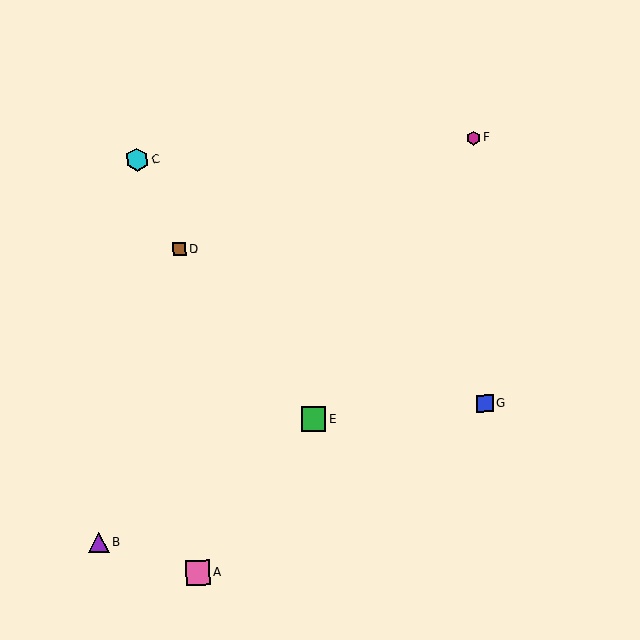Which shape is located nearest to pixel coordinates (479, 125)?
The magenta hexagon (labeled F) at (473, 138) is nearest to that location.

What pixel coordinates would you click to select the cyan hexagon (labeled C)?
Click at (137, 159) to select the cyan hexagon C.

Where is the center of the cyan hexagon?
The center of the cyan hexagon is at (137, 159).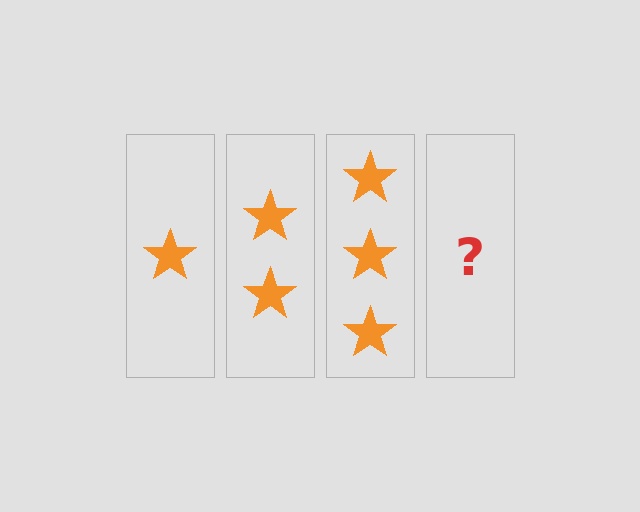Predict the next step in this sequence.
The next step is 4 stars.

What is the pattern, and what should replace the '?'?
The pattern is that each step adds one more star. The '?' should be 4 stars.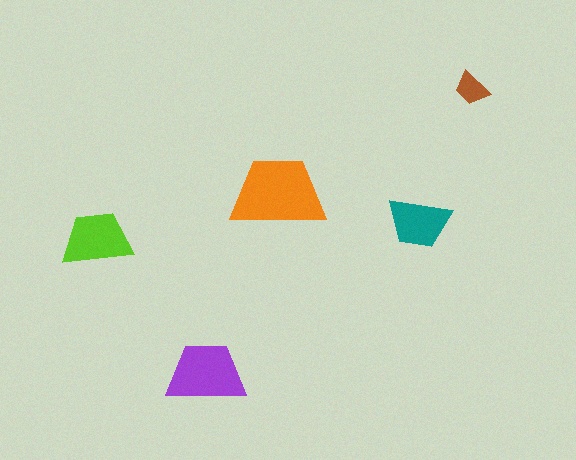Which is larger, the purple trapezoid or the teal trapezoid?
The purple one.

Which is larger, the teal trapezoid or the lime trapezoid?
The lime one.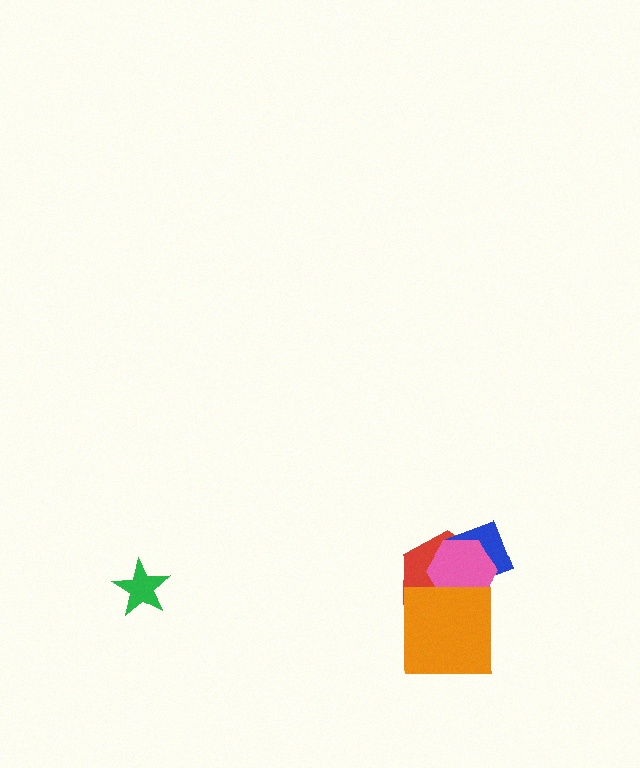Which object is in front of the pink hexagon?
The orange square is in front of the pink hexagon.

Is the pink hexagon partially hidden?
Yes, it is partially covered by another shape.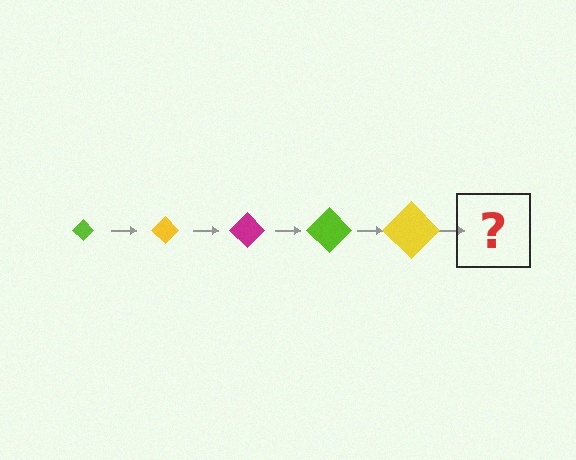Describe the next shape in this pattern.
It should be a magenta diamond, larger than the previous one.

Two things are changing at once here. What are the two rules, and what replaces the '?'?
The two rules are that the diamond grows larger each step and the color cycles through lime, yellow, and magenta. The '?' should be a magenta diamond, larger than the previous one.